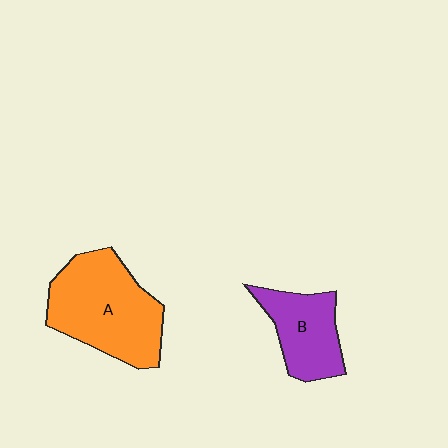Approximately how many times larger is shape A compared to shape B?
Approximately 1.7 times.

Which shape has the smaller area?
Shape B (purple).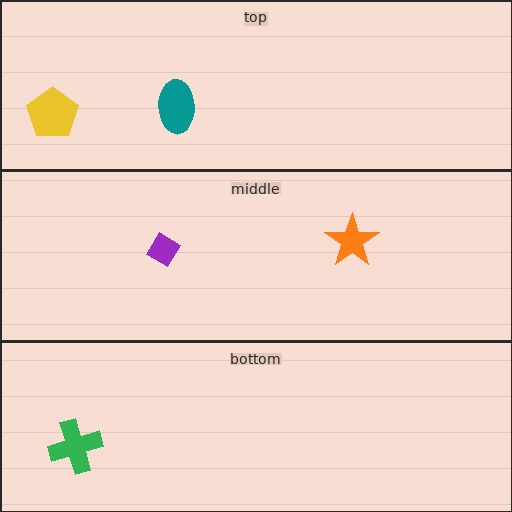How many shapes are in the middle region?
2.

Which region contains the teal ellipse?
The top region.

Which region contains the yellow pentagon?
The top region.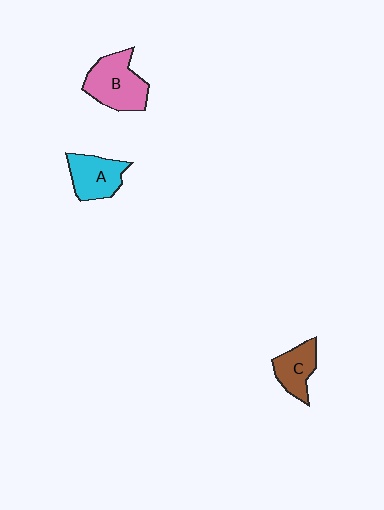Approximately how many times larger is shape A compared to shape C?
Approximately 1.2 times.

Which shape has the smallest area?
Shape C (brown).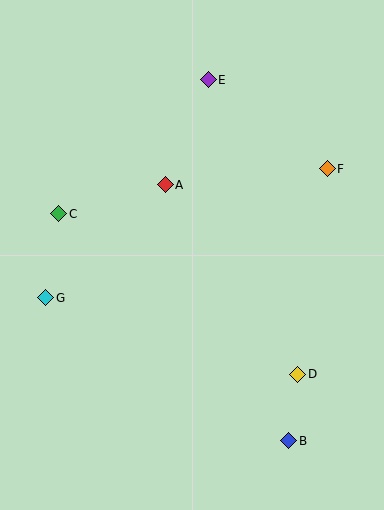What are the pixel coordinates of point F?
Point F is at (327, 169).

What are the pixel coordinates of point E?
Point E is at (208, 80).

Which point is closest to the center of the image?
Point A at (165, 185) is closest to the center.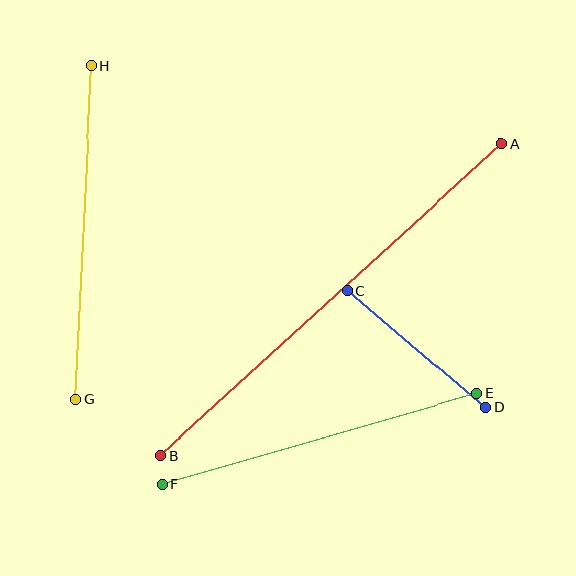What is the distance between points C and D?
The distance is approximately 182 pixels.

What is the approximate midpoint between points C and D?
The midpoint is at approximately (417, 349) pixels.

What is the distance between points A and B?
The distance is approximately 462 pixels.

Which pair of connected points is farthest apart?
Points A and B are farthest apart.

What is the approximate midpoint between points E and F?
The midpoint is at approximately (319, 439) pixels.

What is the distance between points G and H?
The distance is approximately 334 pixels.